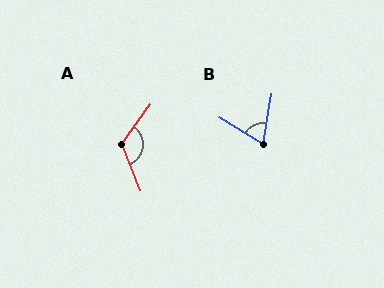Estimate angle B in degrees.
Approximately 68 degrees.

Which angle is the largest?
A, at approximately 122 degrees.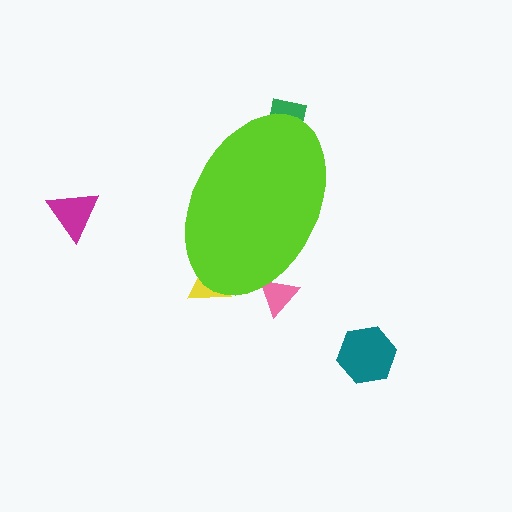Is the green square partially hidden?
Yes, the green square is partially hidden behind the lime ellipse.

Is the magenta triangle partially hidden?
No, the magenta triangle is fully visible.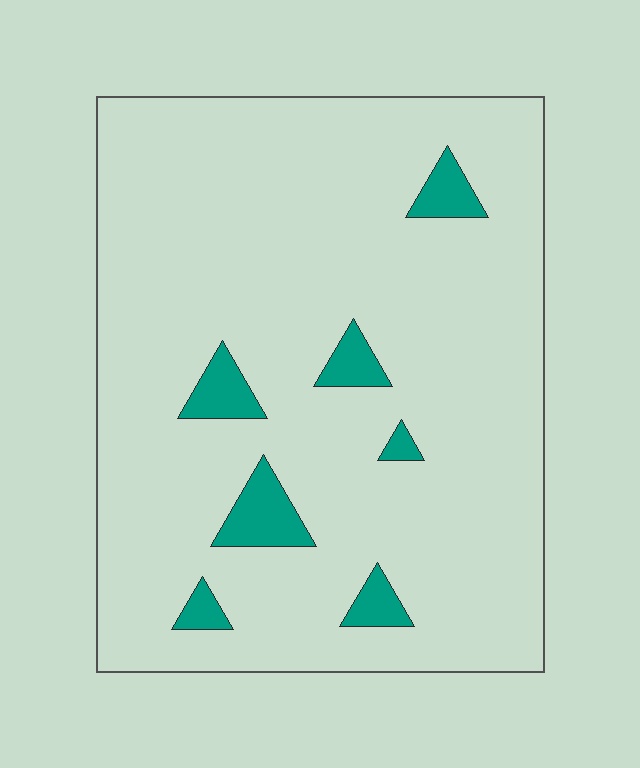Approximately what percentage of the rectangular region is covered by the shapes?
Approximately 10%.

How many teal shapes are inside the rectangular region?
7.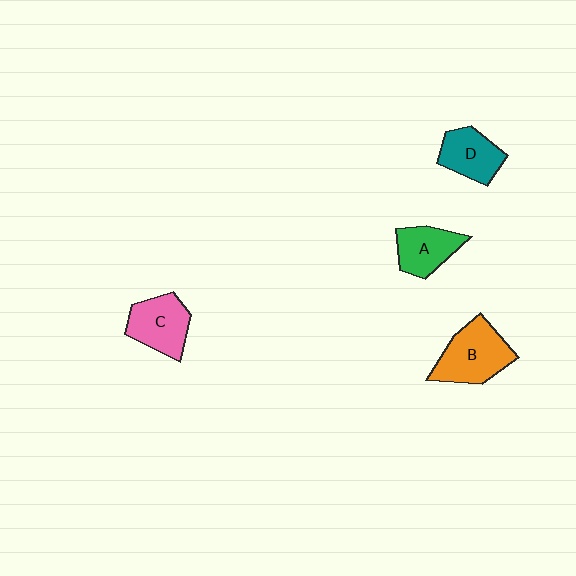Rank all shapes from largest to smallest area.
From largest to smallest: B (orange), C (pink), D (teal), A (green).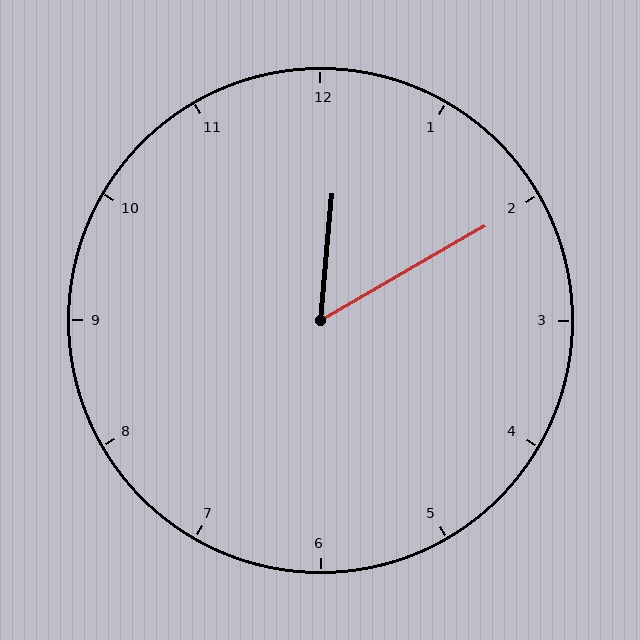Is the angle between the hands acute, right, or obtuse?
It is acute.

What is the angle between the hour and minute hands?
Approximately 55 degrees.